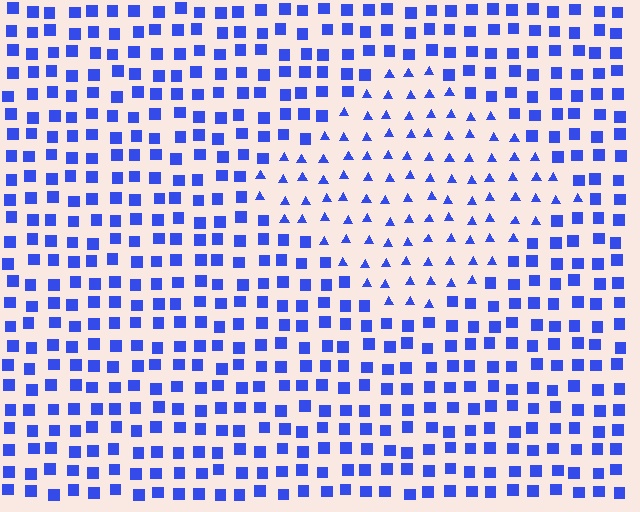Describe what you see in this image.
The image is filled with small blue elements arranged in a uniform grid. A diamond-shaped region contains triangles, while the surrounding area contains squares. The boundary is defined purely by the change in element shape.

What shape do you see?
I see a diamond.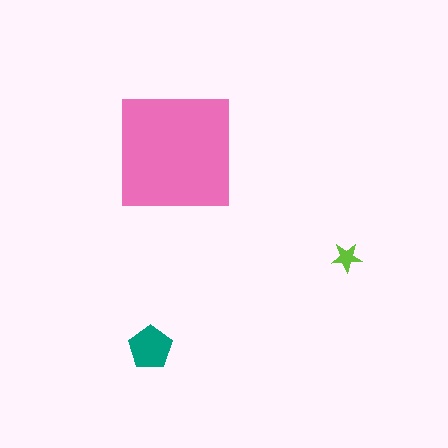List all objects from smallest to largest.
The lime star, the teal pentagon, the pink square.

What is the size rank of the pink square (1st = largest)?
1st.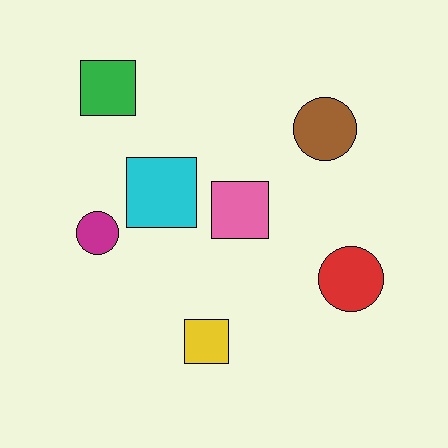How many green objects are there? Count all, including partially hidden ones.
There is 1 green object.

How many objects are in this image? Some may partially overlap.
There are 7 objects.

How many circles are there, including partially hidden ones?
There are 3 circles.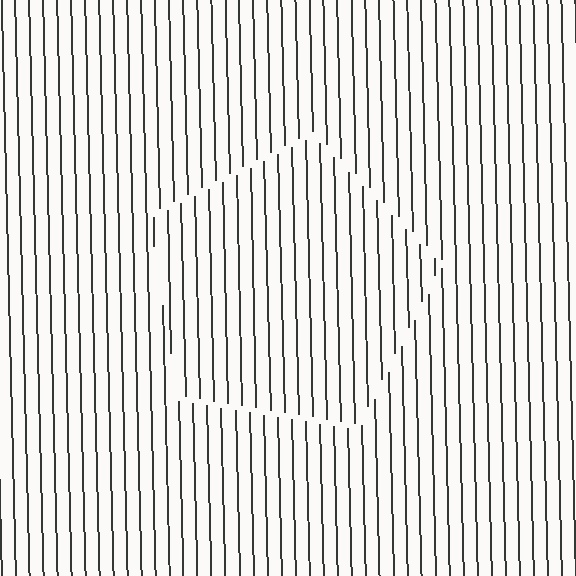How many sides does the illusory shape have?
5 sides — the line-ends trace a pentagon.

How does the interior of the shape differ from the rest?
The interior of the shape contains the same grating, shifted by half a period — the contour is defined by the phase discontinuity where line-ends from the inner and outer gratings abut.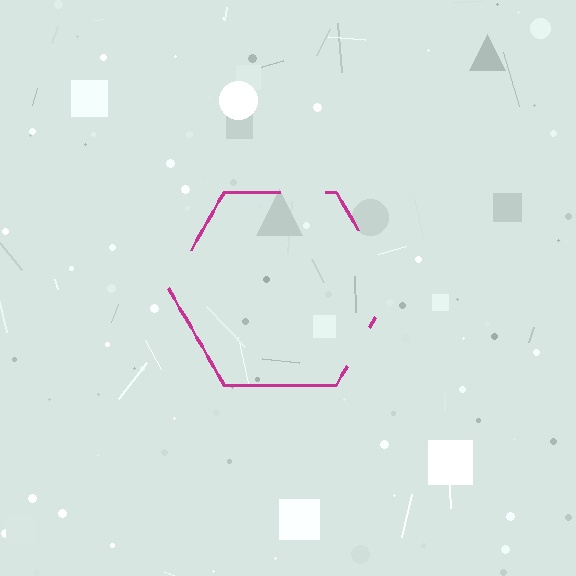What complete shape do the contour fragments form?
The contour fragments form a hexagon.